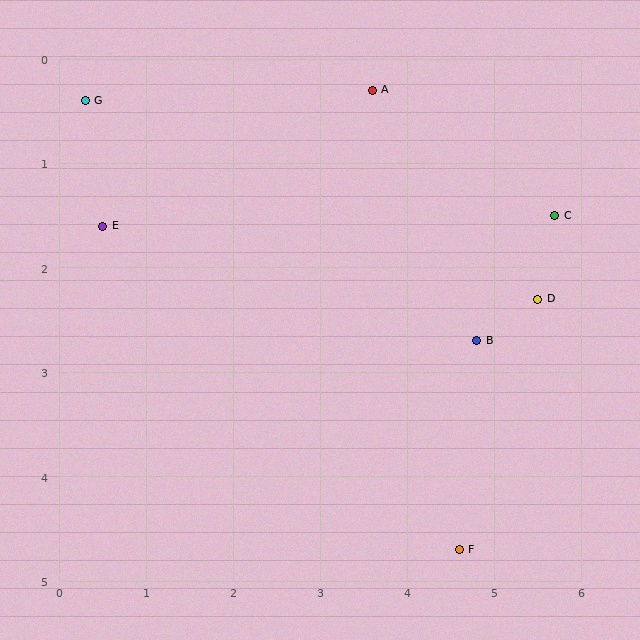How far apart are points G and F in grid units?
Points G and F are about 6.1 grid units apart.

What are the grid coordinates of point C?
Point C is at approximately (5.7, 1.5).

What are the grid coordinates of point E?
Point E is at approximately (0.5, 1.6).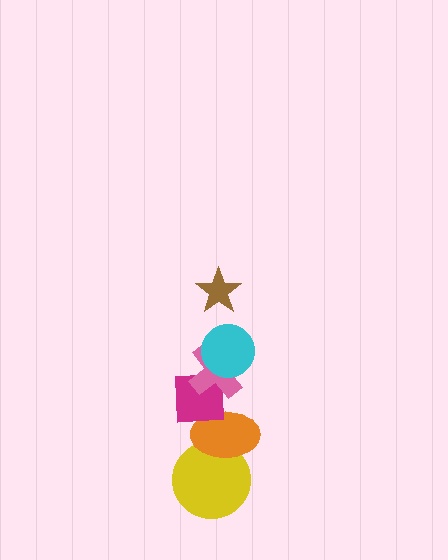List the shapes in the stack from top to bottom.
From top to bottom: the brown star, the cyan circle, the pink cross, the magenta square, the orange ellipse, the yellow circle.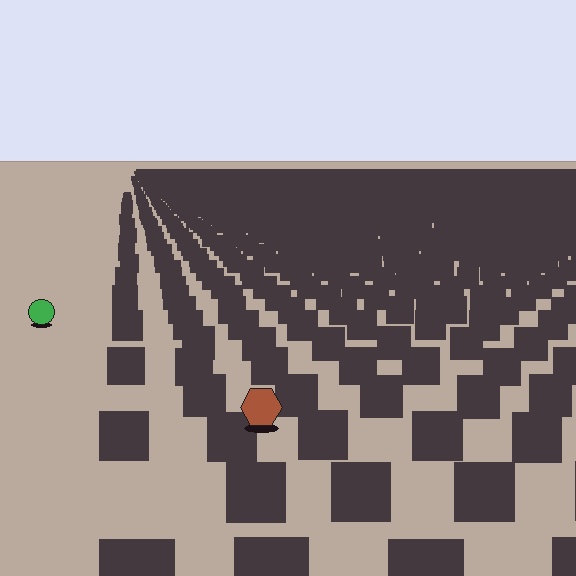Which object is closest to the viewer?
The brown hexagon is closest. The texture marks near it are larger and more spread out.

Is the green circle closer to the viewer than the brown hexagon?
No. The brown hexagon is closer — you can tell from the texture gradient: the ground texture is coarser near it.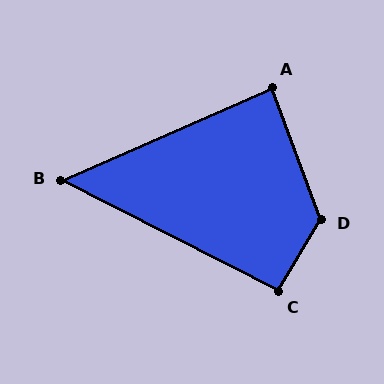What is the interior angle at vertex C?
Approximately 93 degrees (approximately right).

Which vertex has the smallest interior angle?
B, at approximately 51 degrees.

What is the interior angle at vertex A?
Approximately 87 degrees (approximately right).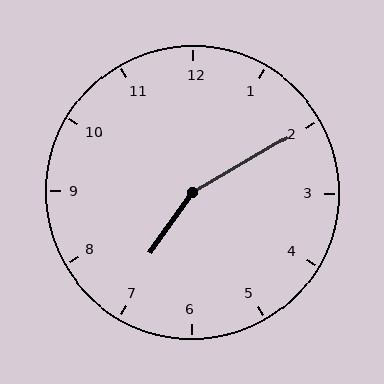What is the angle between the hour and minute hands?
Approximately 155 degrees.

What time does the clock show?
7:10.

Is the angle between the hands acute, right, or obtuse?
It is obtuse.